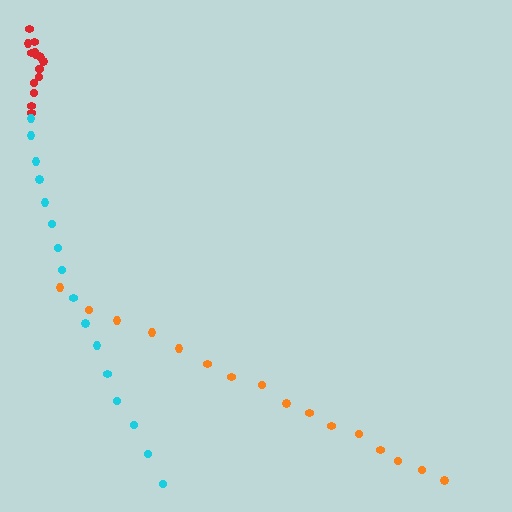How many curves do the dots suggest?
There are 3 distinct paths.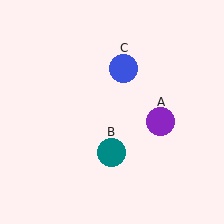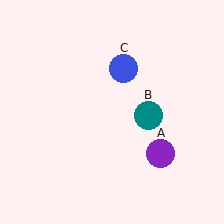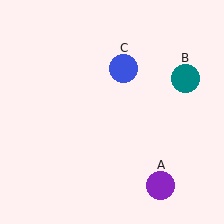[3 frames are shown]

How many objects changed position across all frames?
2 objects changed position: purple circle (object A), teal circle (object B).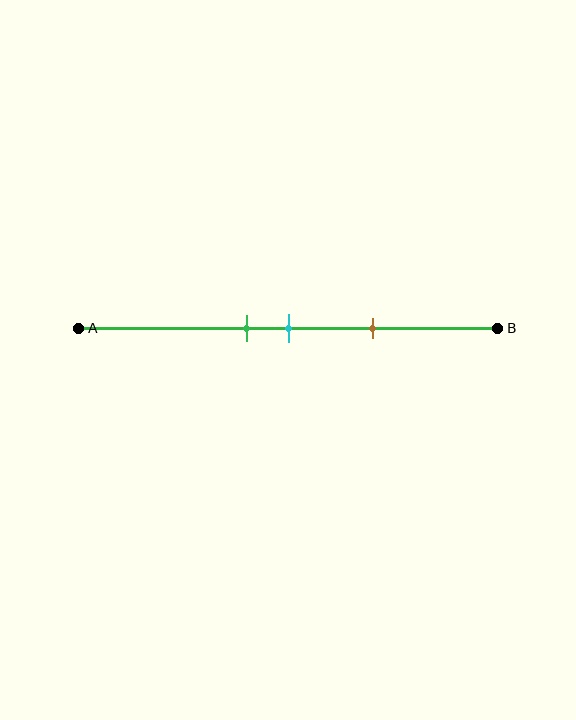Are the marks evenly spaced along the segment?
Yes, the marks are approximately evenly spaced.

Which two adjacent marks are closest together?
The green and cyan marks are the closest adjacent pair.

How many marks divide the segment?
There are 3 marks dividing the segment.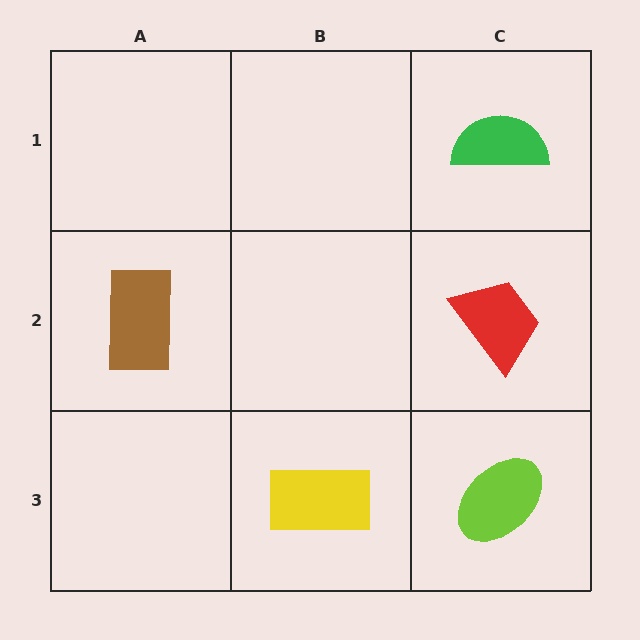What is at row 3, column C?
A lime ellipse.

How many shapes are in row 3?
2 shapes.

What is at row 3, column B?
A yellow rectangle.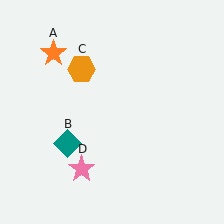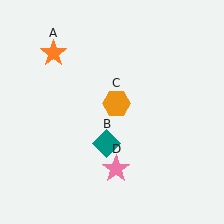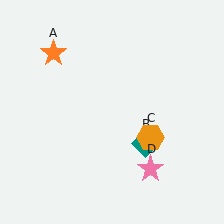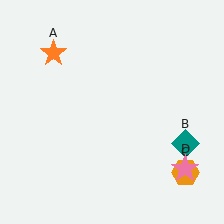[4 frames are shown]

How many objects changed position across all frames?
3 objects changed position: teal diamond (object B), orange hexagon (object C), pink star (object D).